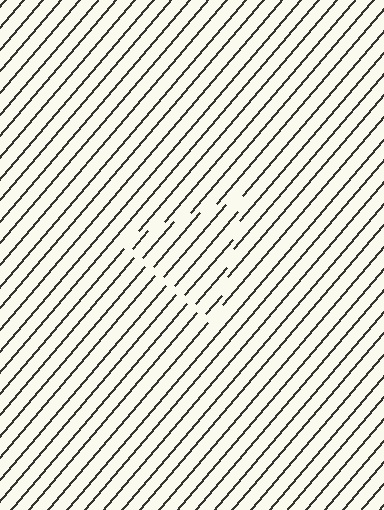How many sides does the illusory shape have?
3 sides — the line-ends trace a triangle.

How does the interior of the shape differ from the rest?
The interior of the shape contains the same grating, shifted by half a period — the contour is defined by the phase discontinuity where line-ends from the inner and outer gratings abut.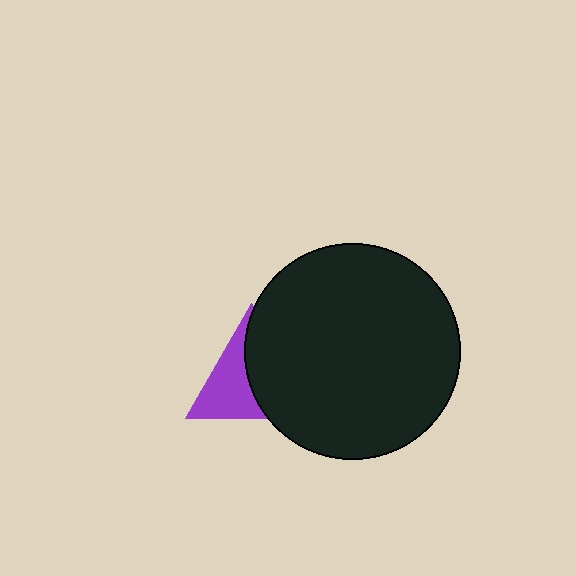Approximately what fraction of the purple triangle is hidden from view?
Roughly 52% of the purple triangle is hidden behind the black circle.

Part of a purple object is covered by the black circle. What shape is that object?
It is a triangle.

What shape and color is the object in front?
The object in front is a black circle.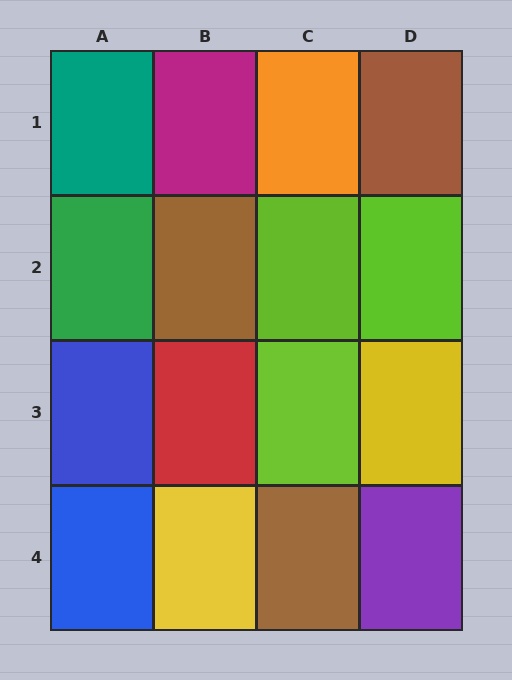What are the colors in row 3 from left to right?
Blue, red, lime, yellow.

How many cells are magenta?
1 cell is magenta.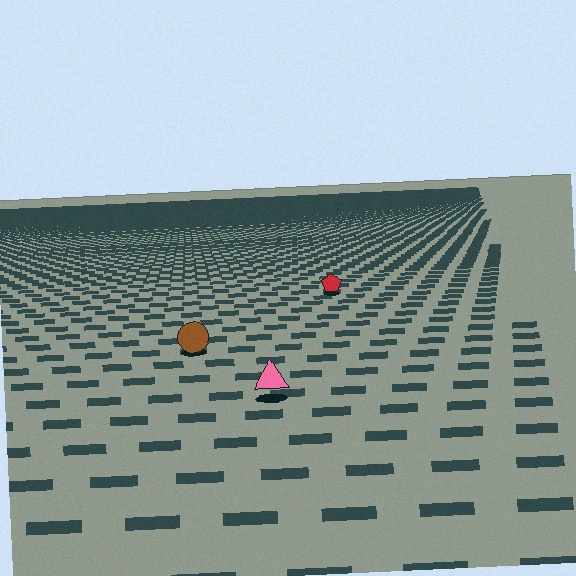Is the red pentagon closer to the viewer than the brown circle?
No. The brown circle is closer — you can tell from the texture gradient: the ground texture is coarser near it.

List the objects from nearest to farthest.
From nearest to farthest: the pink triangle, the brown circle, the red pentagon.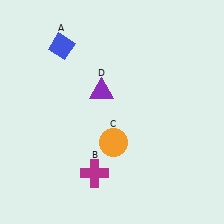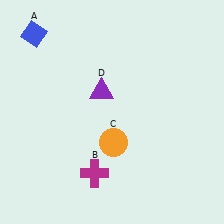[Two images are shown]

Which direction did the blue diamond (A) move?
The blue diamond (A) moved left.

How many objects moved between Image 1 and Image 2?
1 object moved between the two images.